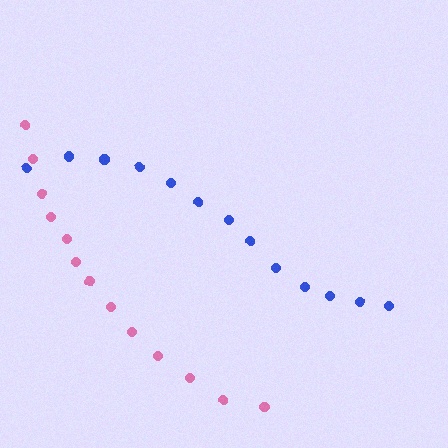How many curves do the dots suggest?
There are 2 distinct paths.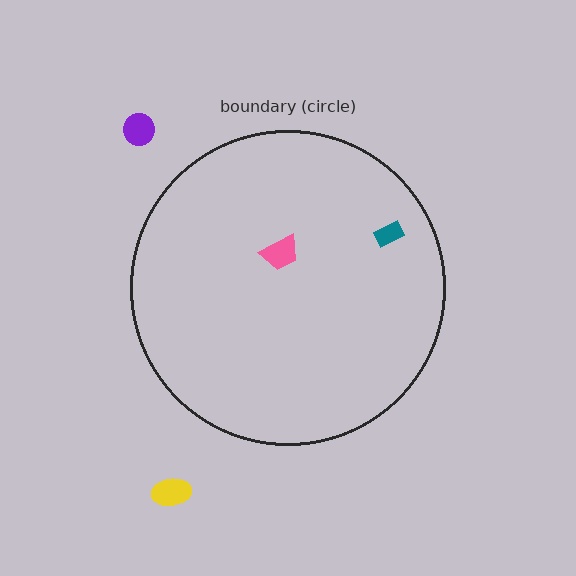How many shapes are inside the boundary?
2 inside, 2 outside.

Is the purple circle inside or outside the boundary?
Outside.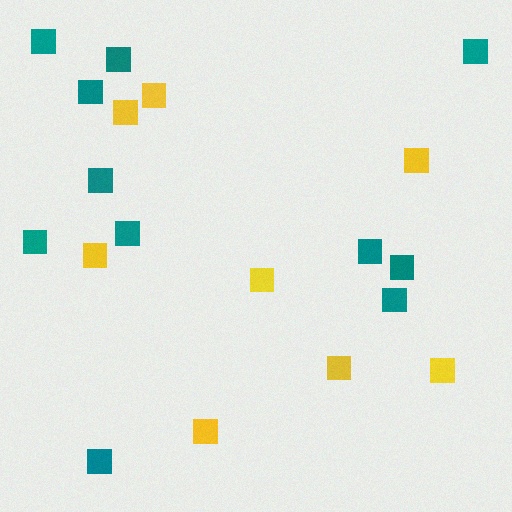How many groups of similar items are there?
There are 2 groups: one group of yellow squares (8) and one group of teal squares (11).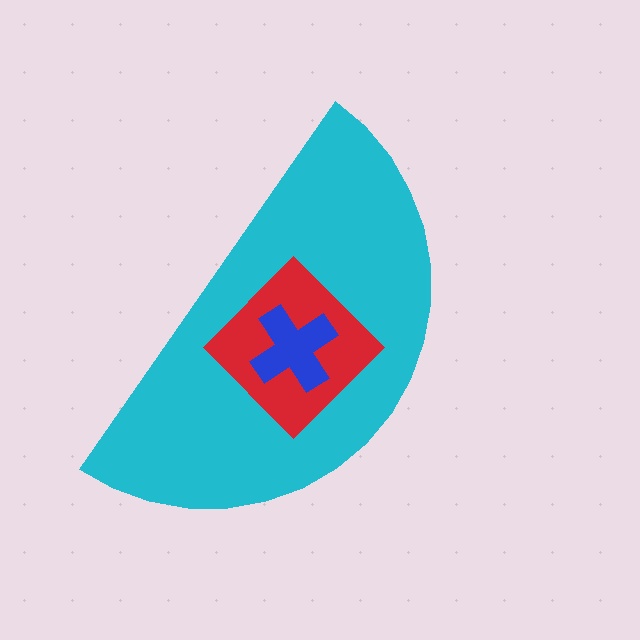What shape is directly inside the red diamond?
The blue cross.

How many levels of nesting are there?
3.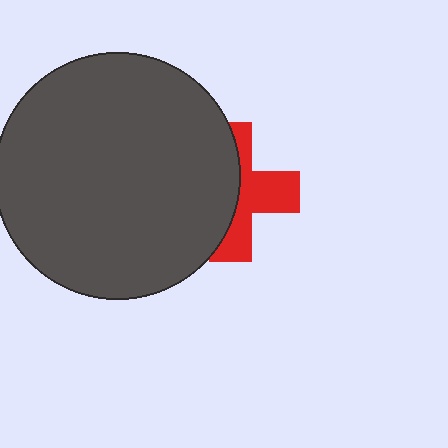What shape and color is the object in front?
The object in front is a dark gray circle.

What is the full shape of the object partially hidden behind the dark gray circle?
The partially hidden object is a red cross.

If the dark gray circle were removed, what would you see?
You would see the complete red cross.